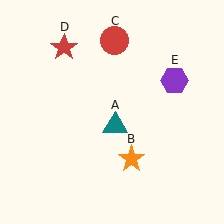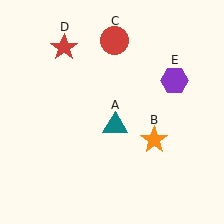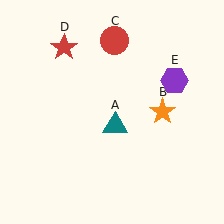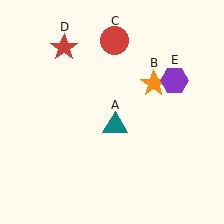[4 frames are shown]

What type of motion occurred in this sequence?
The orange star (object B) rotated counterclockwise around the center of the scene.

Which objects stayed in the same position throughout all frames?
Teal triangle (object A) and red circle (object C) and red star (object D) and purple hexagon (object E) remained stationary.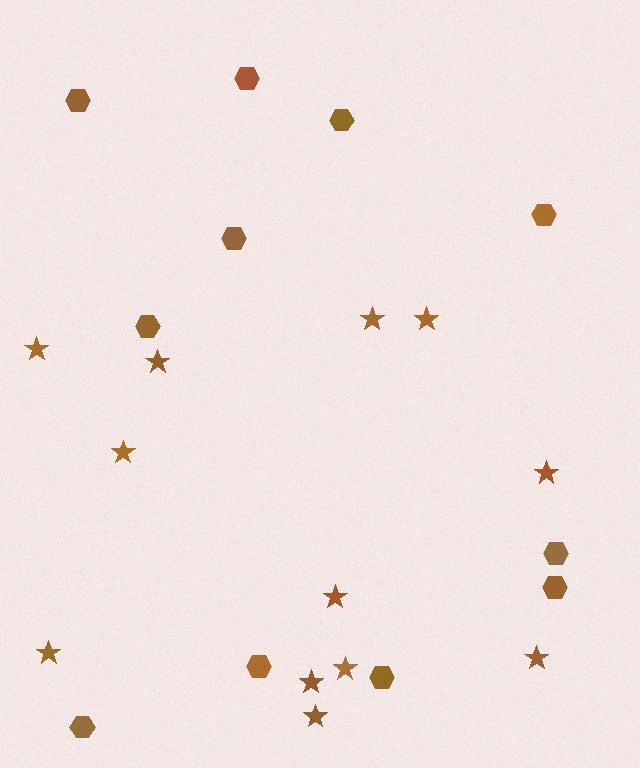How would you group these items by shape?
There are 2 groups: one group of hexagons (11) and one group of stars (12).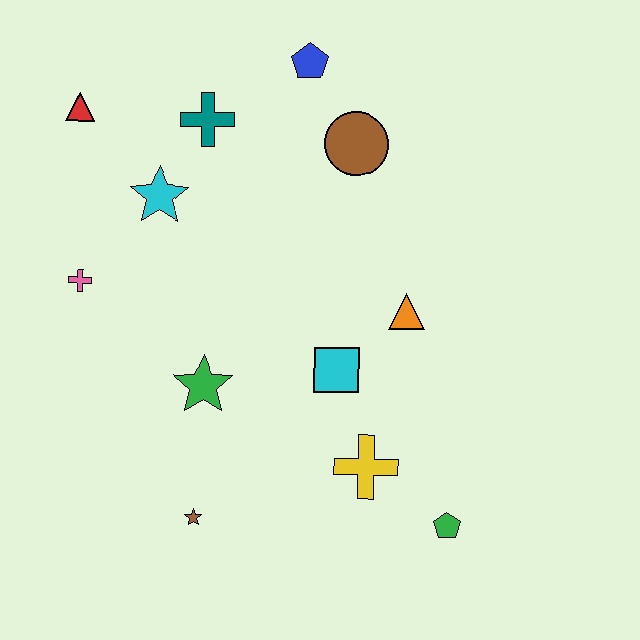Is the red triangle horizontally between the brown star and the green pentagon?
No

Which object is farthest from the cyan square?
The red triangle is farthest from the cyan square.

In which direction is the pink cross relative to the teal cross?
The pink cross is below the teal cross.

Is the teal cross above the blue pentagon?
No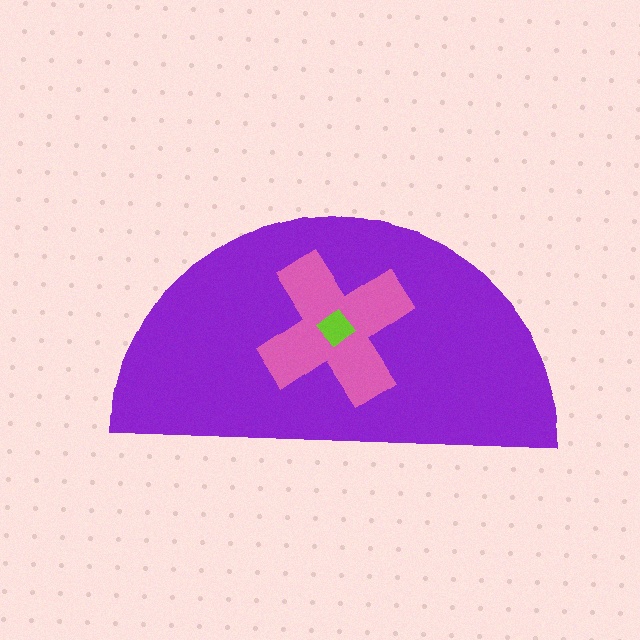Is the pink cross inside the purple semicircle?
Yes.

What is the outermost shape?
The purple semicircle.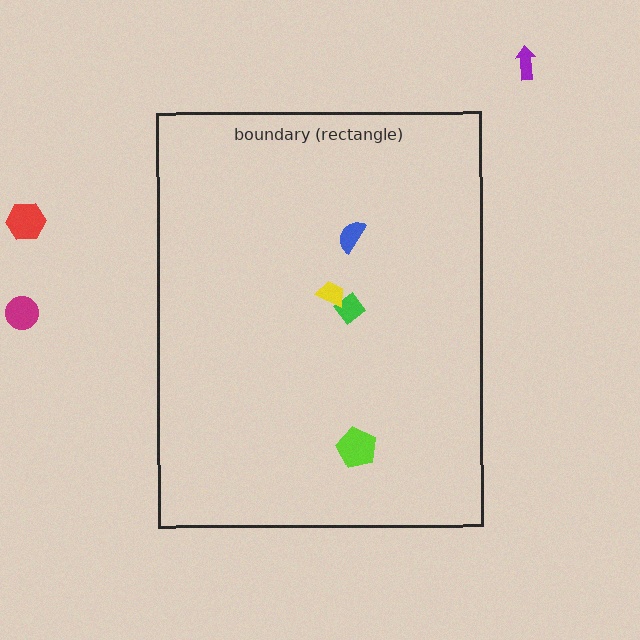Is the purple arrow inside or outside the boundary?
Outside.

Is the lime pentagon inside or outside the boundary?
Inside.